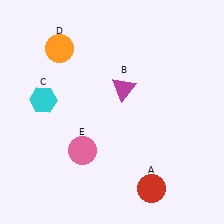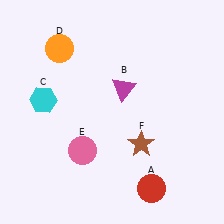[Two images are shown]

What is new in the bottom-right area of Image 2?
A brown star (F) was added in the bottom-right area of Image 2.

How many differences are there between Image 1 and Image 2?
There is 1 difference between the two images.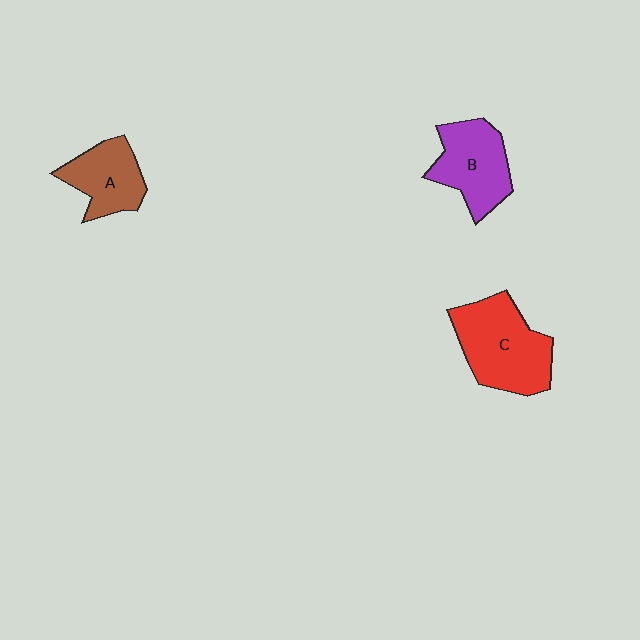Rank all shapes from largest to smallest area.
From largest to smallest: C (red), B (purple), A (brown).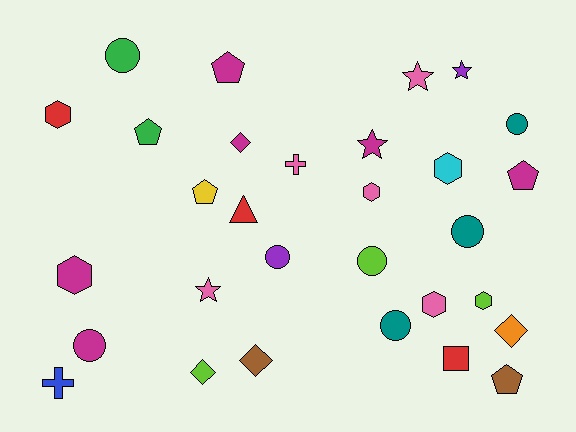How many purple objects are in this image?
There are 2 purple objects.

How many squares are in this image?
There is 1 square.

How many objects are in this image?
There are 30 objects.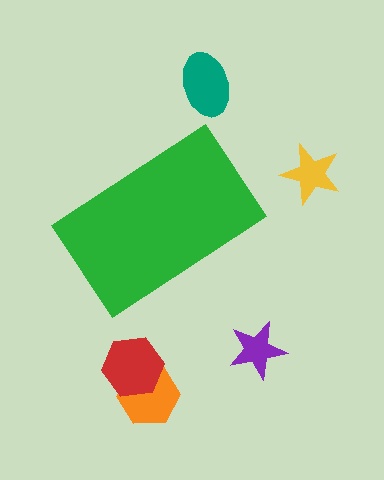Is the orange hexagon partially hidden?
No, the orange hexagon is fully visible.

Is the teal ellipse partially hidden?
No, the teal ellipse is fully visible.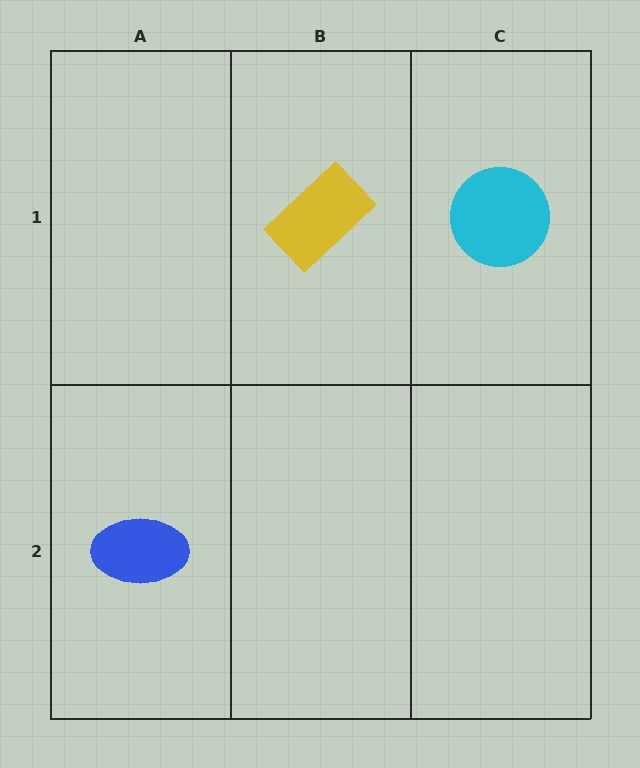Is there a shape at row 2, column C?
No, that cell is empty.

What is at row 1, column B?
A yellow rectangle.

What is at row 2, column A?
A blue ellipse.